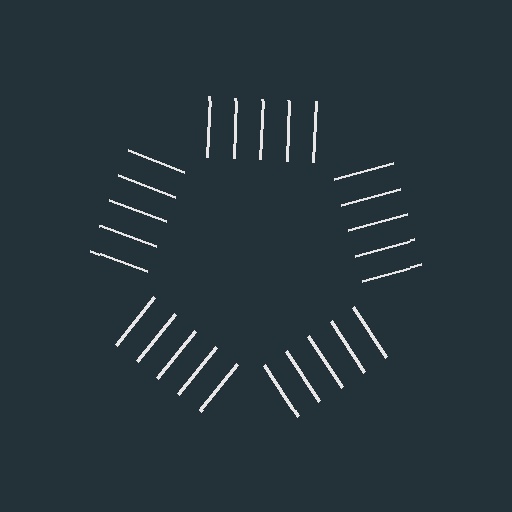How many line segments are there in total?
25 — 5 along each of the 5 edges.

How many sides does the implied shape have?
5 sides — the line-ends trace a pentagon.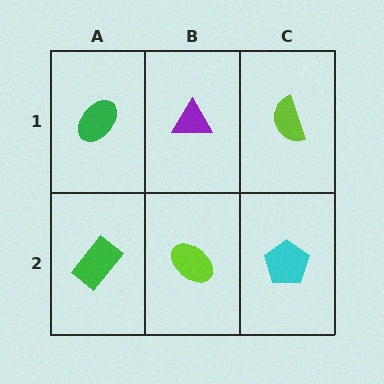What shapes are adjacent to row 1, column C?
A cyan pentagon (row 2, column C), a purple triangle (row 1, column B).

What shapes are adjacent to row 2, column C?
A lime semicircle (row 1, column C), a lime ellipse (row 2, column B).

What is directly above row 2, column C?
A lime semicircle.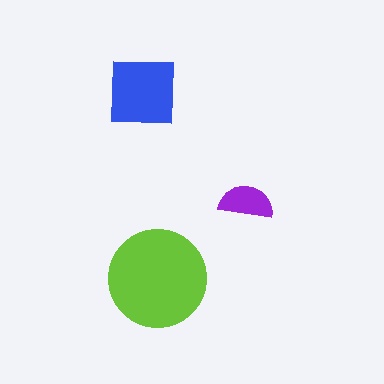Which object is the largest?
The lime circle.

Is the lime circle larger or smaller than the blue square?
Larger.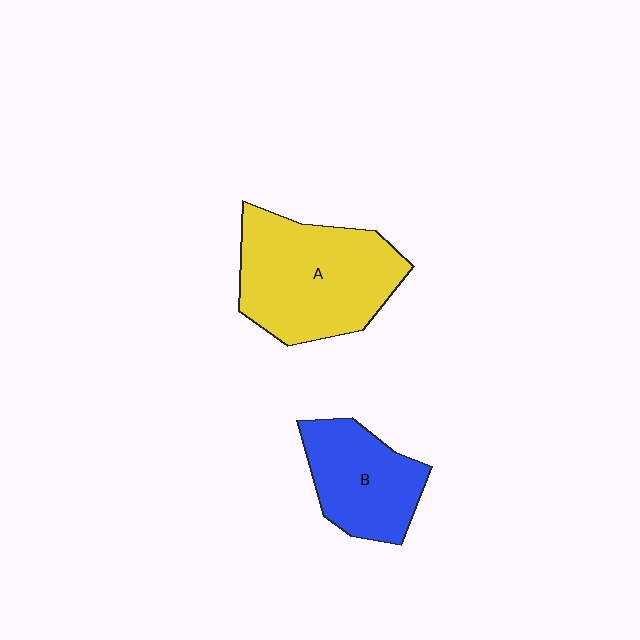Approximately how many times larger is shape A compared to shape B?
Approximately 1.6 times.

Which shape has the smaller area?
Shape B (blue).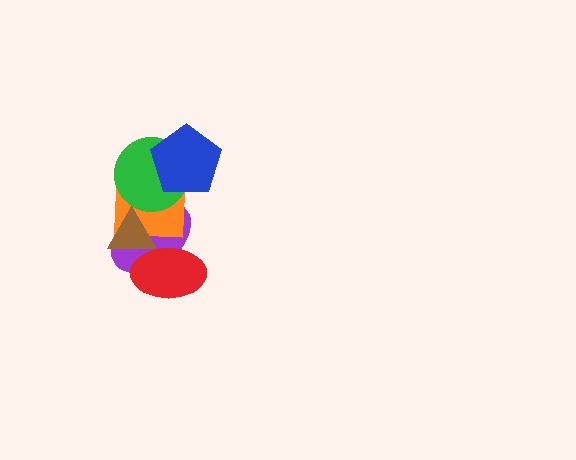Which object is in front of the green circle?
The blue pentagon is in front of the green circle.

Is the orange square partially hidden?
Yes, it is partially covered by another shape.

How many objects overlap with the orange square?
4 objects overlap with the orange square.